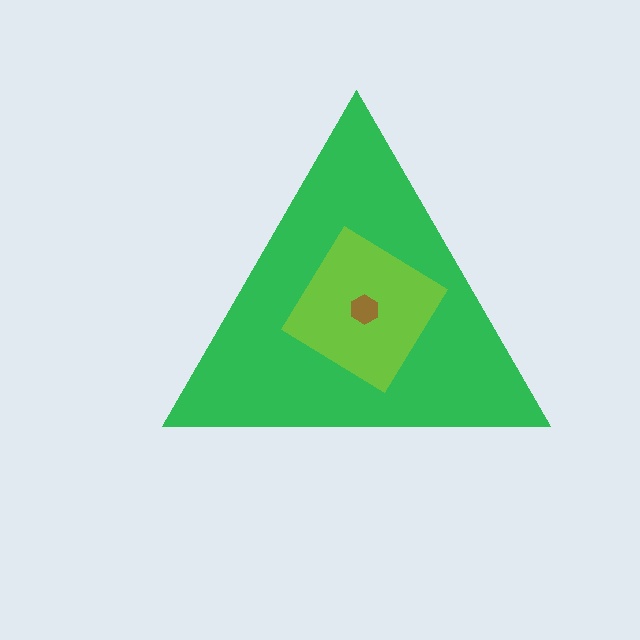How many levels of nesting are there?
3.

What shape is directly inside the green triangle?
The lime diamond.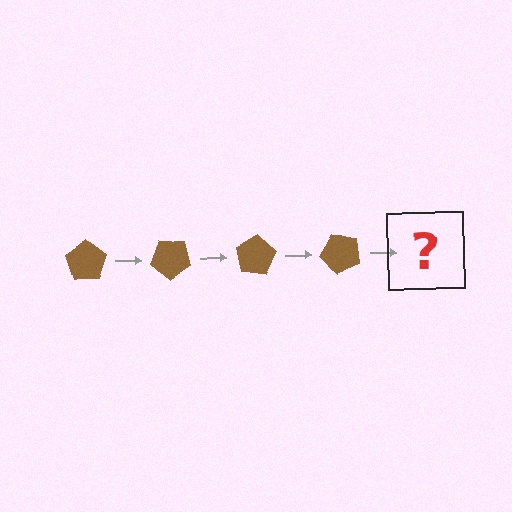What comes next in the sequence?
The next element should be a brown pentagon rotated 160 degrees.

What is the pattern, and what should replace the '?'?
The pattern is that the pentagon rotates 40 degrees each step. The '?' should be a brown pentagon rotated 160 degrees.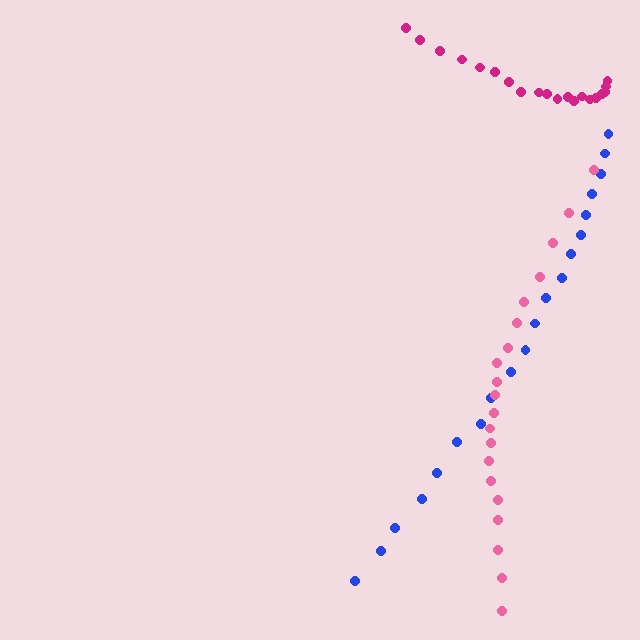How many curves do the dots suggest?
There are 3 distinct paths.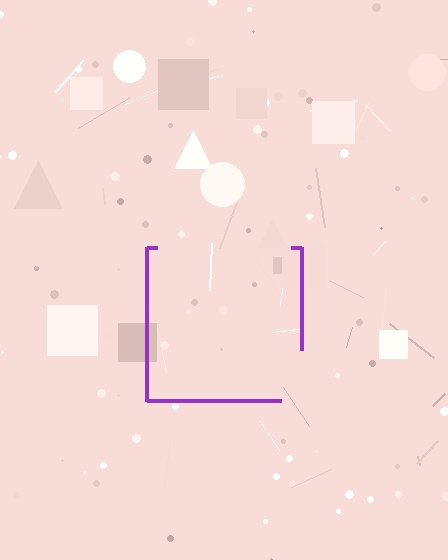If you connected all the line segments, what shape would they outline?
They would outline a square.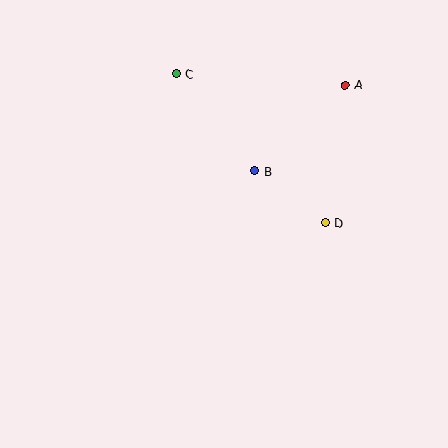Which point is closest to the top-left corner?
Point C is closest to the top-left corner.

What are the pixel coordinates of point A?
Point A is at (345, 85).